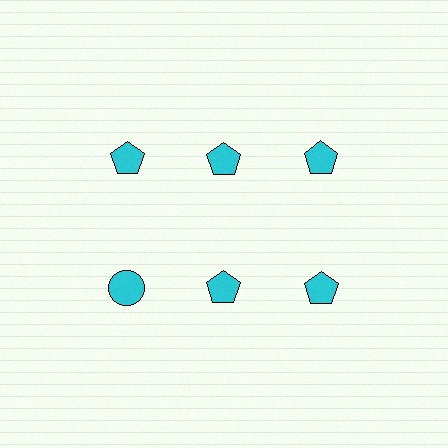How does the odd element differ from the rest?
It has a different shape: circle instead of pentagon.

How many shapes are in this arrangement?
There are 6 shapes arranged in a grid pattern.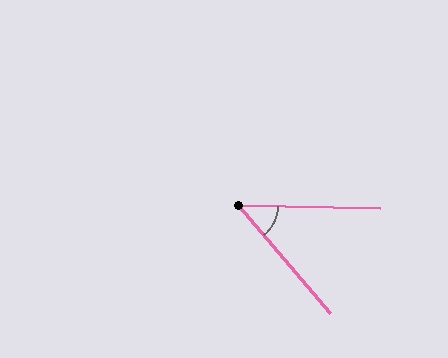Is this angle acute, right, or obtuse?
It is acute.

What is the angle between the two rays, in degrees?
Approximately 49 degrees.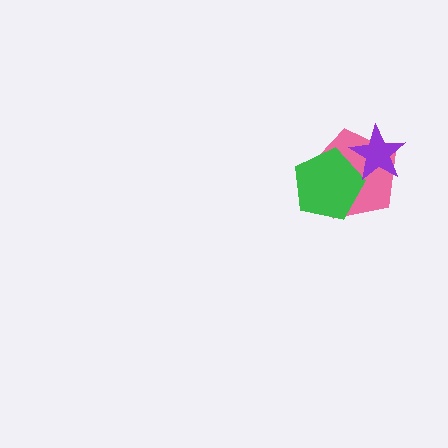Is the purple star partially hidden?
No, no other shape covers it.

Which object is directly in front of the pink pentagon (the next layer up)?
The green pentagon is directly in front of the pink pentagon.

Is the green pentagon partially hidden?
Yes, it is partially covered by another shape.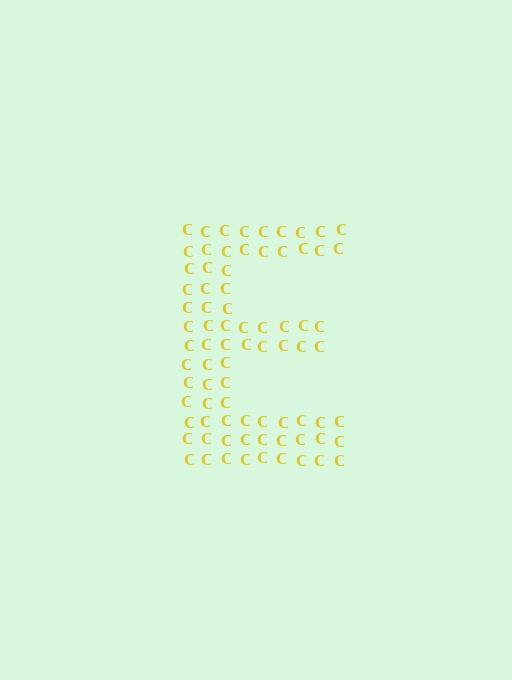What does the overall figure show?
The overall figure shows the letter E.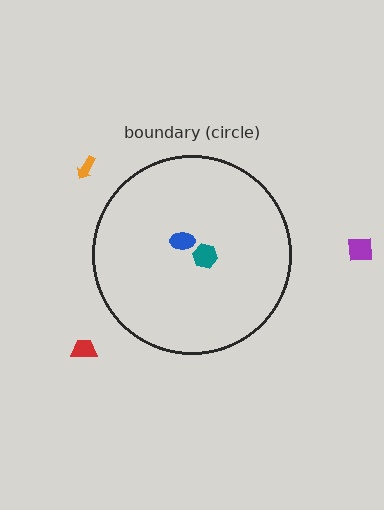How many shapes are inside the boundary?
2 inside, 3 outside.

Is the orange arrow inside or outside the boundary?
Outside.